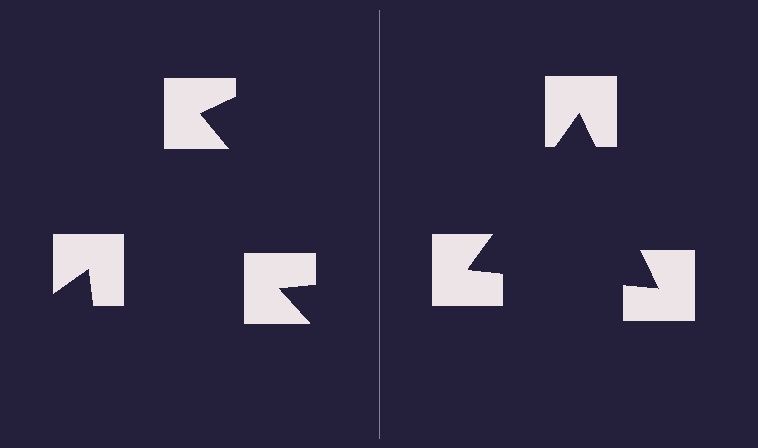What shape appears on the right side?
An illusory triangle.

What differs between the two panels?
The notched squares are positioned identically on both sides; only the wedge orientations differ. On the right they align to a triangle; on the left they are misaligned.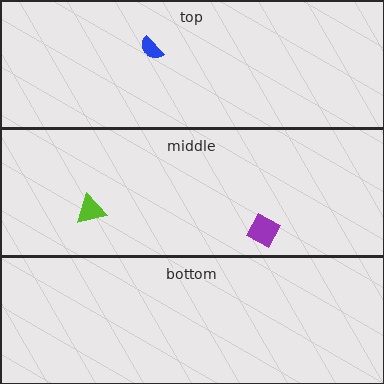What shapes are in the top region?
The blue semicircle.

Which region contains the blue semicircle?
The top region.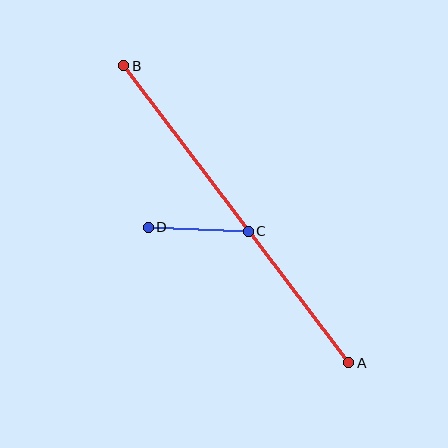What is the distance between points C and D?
The distance is approximately 100 pixels.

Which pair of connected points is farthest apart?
Points A and B are farthest apart.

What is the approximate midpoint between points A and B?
The midpoint is at approximately (236, 214) pixels.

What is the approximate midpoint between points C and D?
The midpoint is at approximately (198, 229) pixels.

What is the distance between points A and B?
The distance is approximately 373 pixels.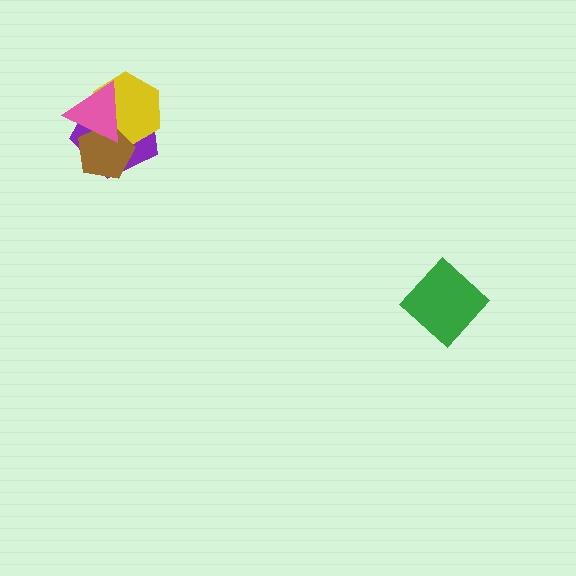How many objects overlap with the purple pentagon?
3 objects overlap with the purple pentagon.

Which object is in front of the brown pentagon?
The pink triangle is in front of the brown pentagon.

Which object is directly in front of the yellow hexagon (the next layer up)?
The brown pentagon is directly in front of the yellow hexagon.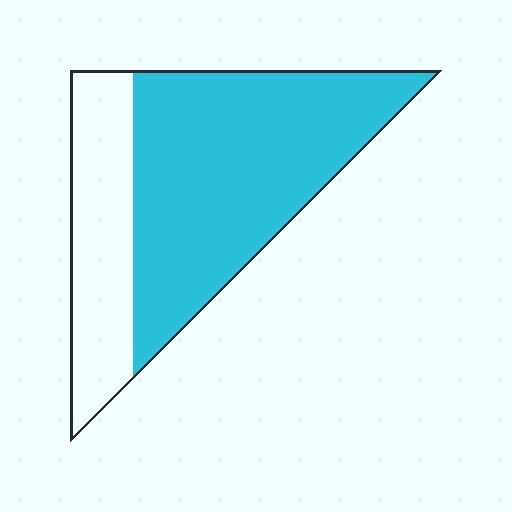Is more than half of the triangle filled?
Yes.